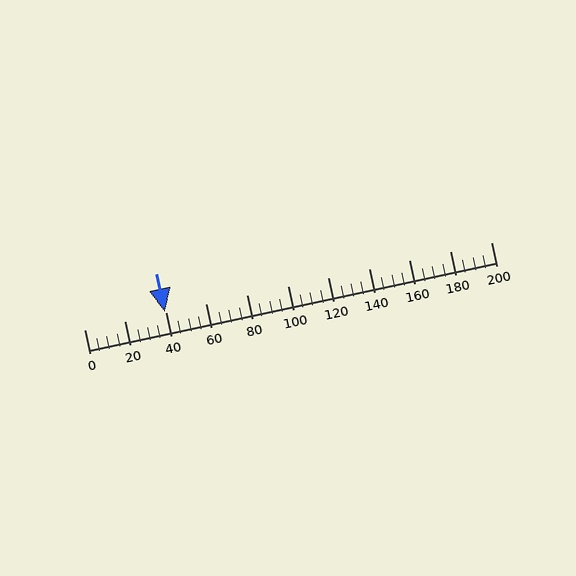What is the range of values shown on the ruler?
The ruler shows values from 0 to 200.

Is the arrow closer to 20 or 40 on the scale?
The arrow is closer to 40.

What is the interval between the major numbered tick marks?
The major tick marks are spaced 20 units apart.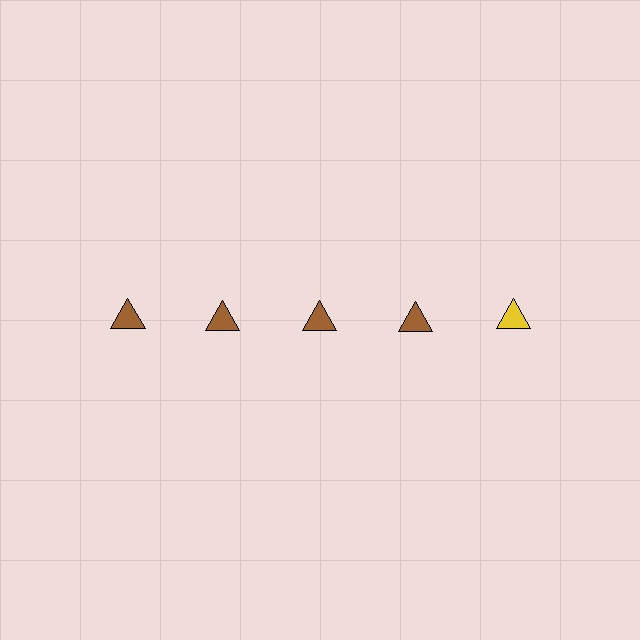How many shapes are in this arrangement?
There are 5 shapes arranged in a grid pattern.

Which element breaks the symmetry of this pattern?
The yellow triangle in the top row, rightmost column breaks the symmetry. All other shapes are brown triangles.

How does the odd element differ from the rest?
It has a different color: yellow instead of brown.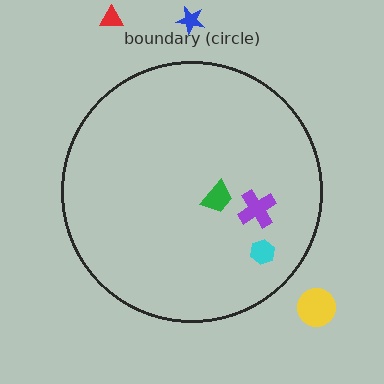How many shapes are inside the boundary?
3 inside, 3 outside.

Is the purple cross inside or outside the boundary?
Inside.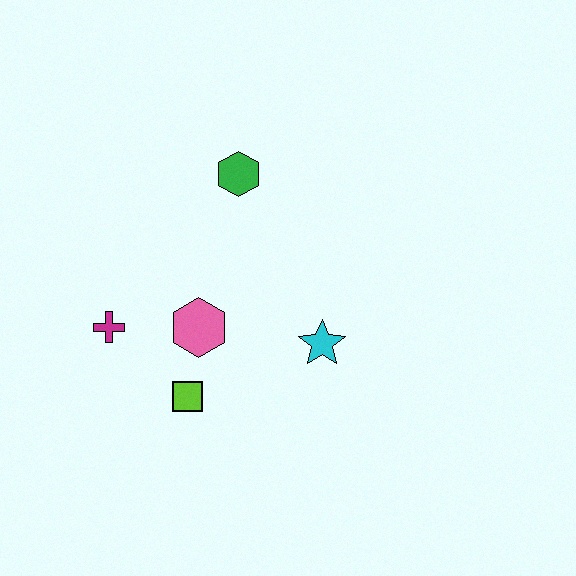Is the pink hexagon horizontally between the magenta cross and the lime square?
No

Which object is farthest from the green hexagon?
The lime square is farthest from the green hexagon.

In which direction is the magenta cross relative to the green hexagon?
The magenta cross is below the green hexagon.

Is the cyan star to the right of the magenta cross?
Yes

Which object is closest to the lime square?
The pink hexagon is closest to the lime square.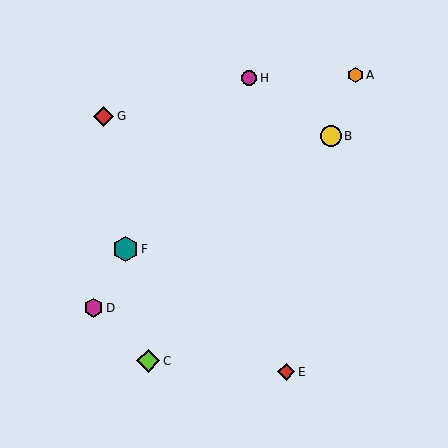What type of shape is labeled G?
Shape G is a red diamond.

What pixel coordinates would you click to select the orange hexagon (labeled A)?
Click at (355, 75) to select the orange hexagon A.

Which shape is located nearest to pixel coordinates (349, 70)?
The orange hexagon (labeled A) at (355, 75) is nearest to that location.